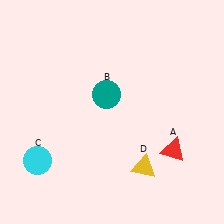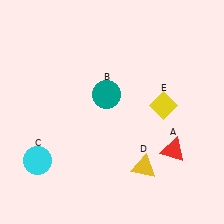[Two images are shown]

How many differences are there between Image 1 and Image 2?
There is 1 difference between the two images.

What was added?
A yellow diamond (E) was added in Image 2.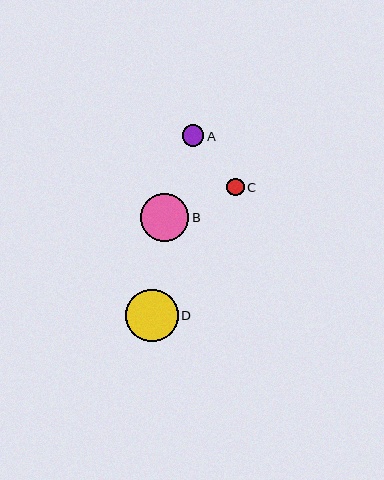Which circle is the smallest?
Circle C is the smallest with a size of approximately 18 pixels.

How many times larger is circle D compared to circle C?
Circle D is approximately 3.0 times the size of circle C.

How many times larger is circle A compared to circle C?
Circle A is approximately 1.2 times the size of circle C.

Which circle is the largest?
Circle D is the largest with a size of approximately 52 pixels.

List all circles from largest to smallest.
From largest to smallest: D, B, A, C.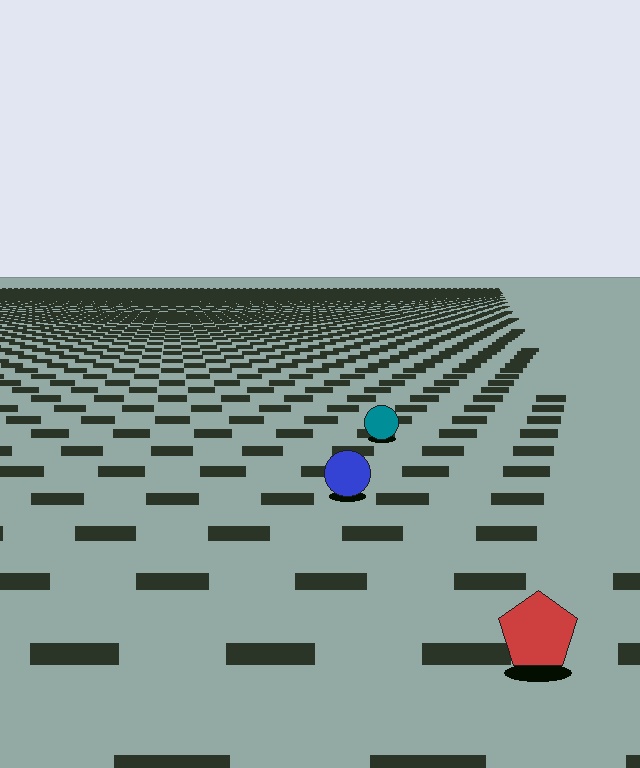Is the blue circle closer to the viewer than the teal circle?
Yes. The blue circle is closer — you can tell from the texture gradient: the ground texture is coarser near it.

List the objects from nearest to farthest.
From nearest to farthest: the red pentagon, the blue circle, the teal circle.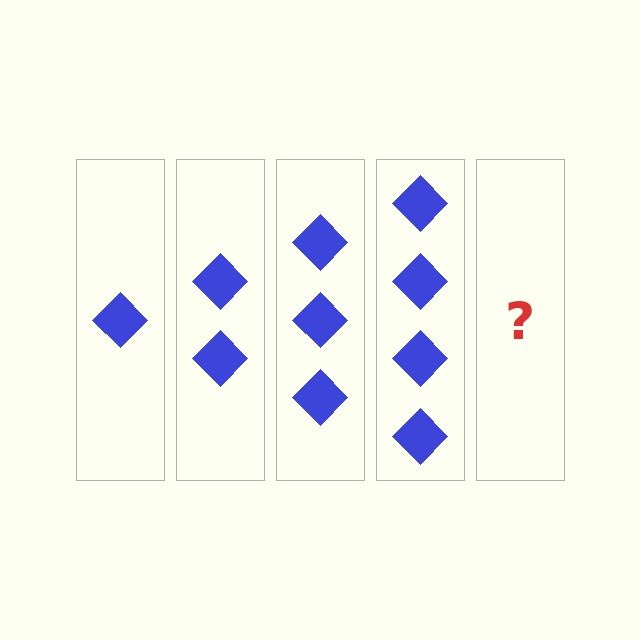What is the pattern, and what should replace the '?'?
The pattern is that each step adds one more diamond. The '?' should be 5 diamonds.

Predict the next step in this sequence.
The next step is 5 diamonds.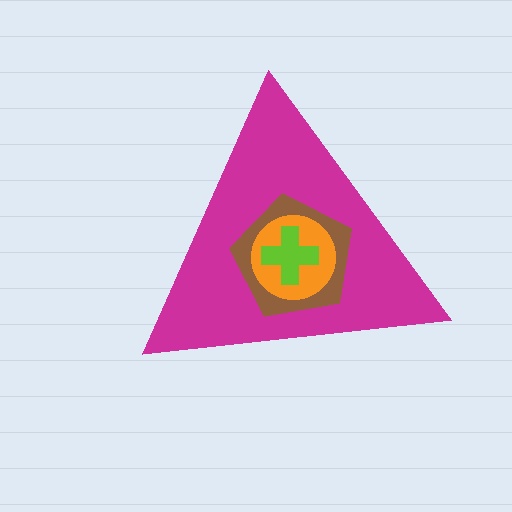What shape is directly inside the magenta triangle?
The brown pentagon.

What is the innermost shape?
The lime cross.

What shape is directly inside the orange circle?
The lime cross.